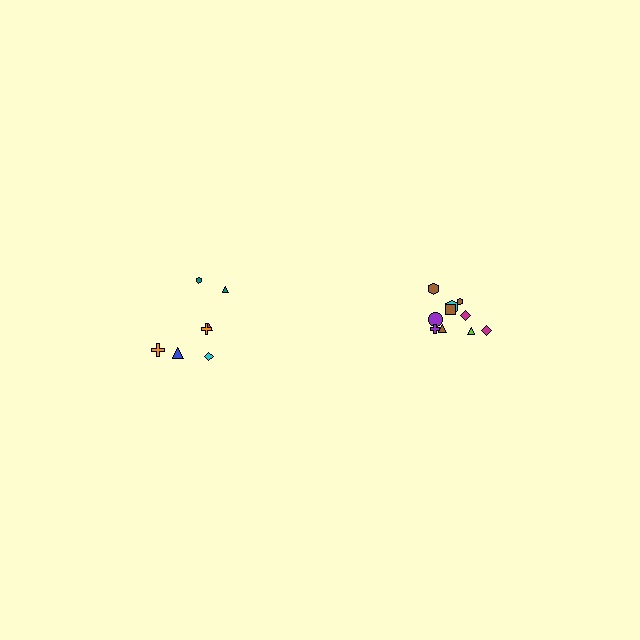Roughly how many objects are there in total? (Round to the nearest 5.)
Roughly 15 objects in total.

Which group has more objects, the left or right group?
The right group.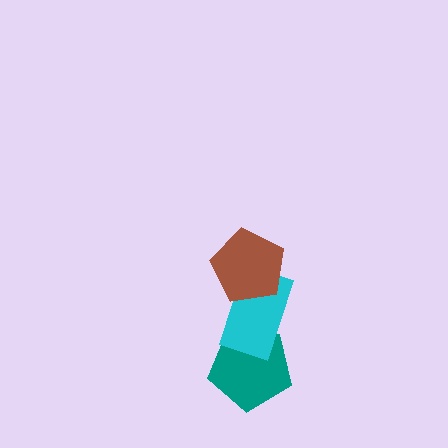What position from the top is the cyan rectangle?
The cyan rectangle is 2nd from the top.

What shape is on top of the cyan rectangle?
The brown pentagon is on top of the cyan rectangle.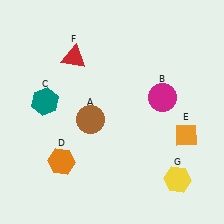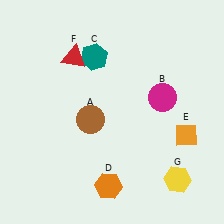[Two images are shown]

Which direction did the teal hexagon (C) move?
The teal hexagon (C) moved right.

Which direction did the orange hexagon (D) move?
The orange hexagon (D) moved right.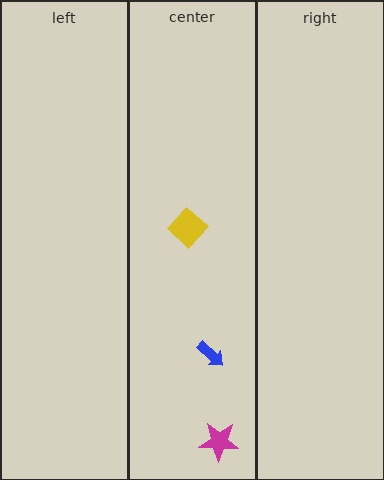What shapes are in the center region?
The magenta star, the yellow diamond, the blue arrow.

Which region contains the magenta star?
The center region.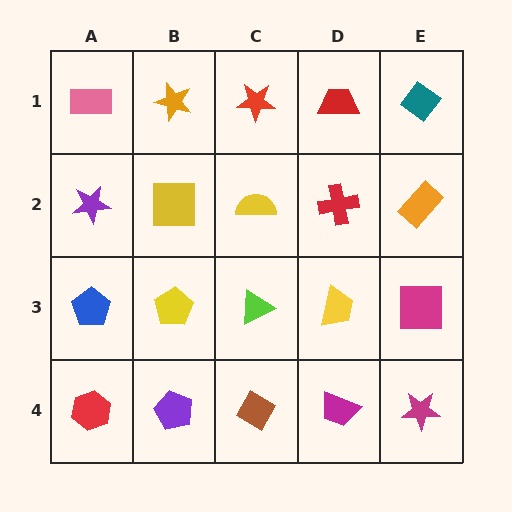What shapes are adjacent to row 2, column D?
A red trapezoid (row 1, column D), a yellow trapezoid (row 3, column D), a yellow semicircle (row 2, column C), an orange rectangle (row 2, column E).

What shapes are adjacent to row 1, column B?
A yellow square (row 2, column B), a pink rectangle (row 1, column A), a red star (row 1, column C).